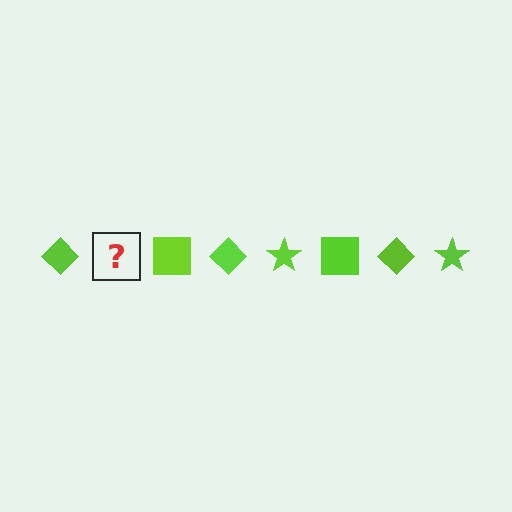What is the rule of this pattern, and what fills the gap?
The rule is that the pattern cycles through diamond, star, square shapes in lime. The gap should be filled with a lime star.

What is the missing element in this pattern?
The missing element is a lime star.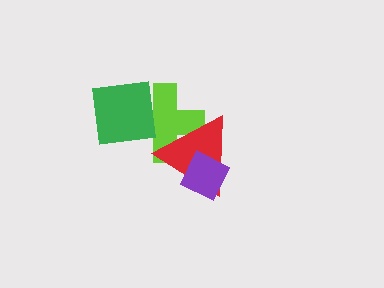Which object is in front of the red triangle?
The purple diamond is in front of the red triangle.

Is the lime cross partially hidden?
Yes, it is partially covered by another shape.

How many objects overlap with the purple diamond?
1 object overlaps with the purple diamond.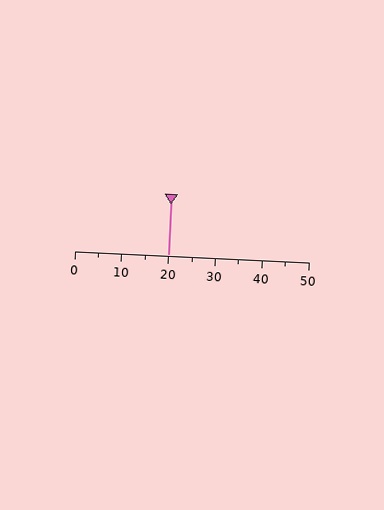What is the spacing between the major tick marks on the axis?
The major ticks are spaced 10 apart.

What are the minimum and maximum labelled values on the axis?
The axis runs from 0 to 50.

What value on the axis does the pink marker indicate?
The marker indicates approximately 20.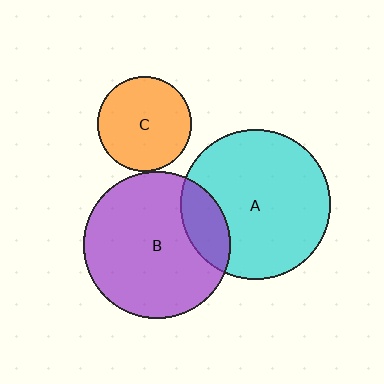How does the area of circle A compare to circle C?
Approximately 2.5 times.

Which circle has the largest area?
Circle A (cyan).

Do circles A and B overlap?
Yes.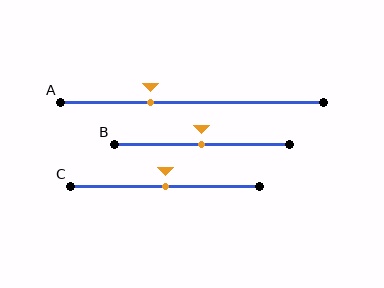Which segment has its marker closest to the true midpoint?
Segment B has its marker closest to the true midpoint.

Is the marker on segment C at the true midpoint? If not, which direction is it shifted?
Yes, the marker on segment C is at the true midpoint.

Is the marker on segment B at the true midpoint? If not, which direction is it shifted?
Yes, the marker on segment B is at the true midpoint.